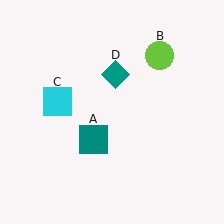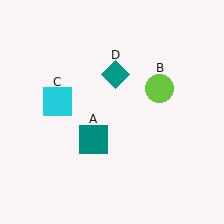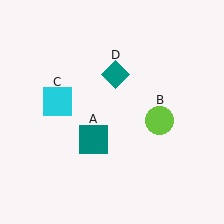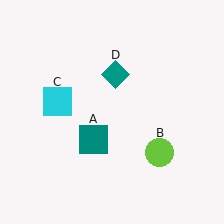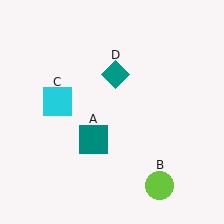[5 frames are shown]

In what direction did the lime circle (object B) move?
The lime circle (object B) moved down.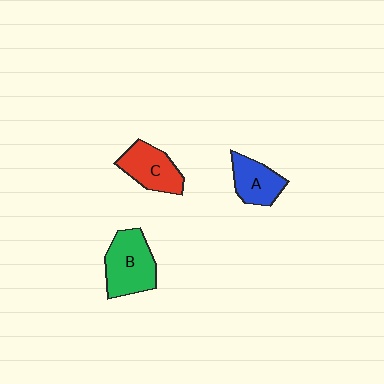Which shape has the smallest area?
Shape A (blue).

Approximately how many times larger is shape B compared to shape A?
Approximately 1.5 times.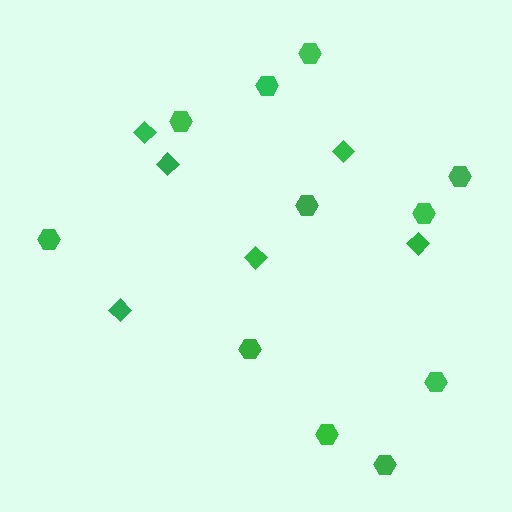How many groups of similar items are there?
There are 2 groups: one group of hexagons (11) and one group of diamonds (6).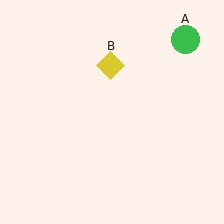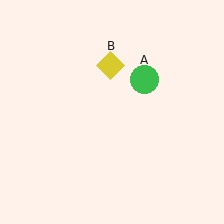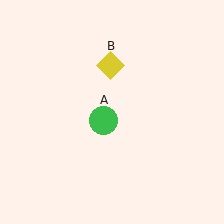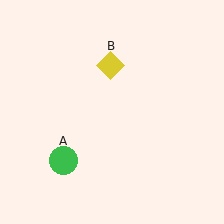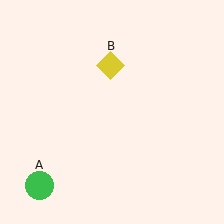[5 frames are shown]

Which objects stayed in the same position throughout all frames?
Yellow diamond (object B) remained stationary.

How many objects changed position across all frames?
1 object changed position: green circle (object A).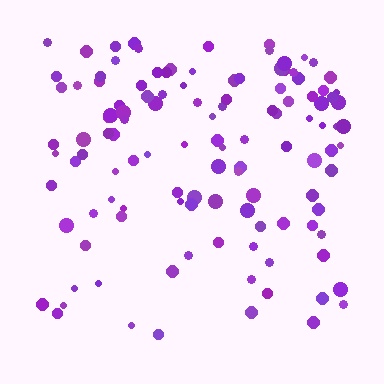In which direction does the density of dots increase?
From bottom to top, with the top side densest.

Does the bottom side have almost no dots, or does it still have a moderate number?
Still a moderate number, just noticeably fewer than the top.